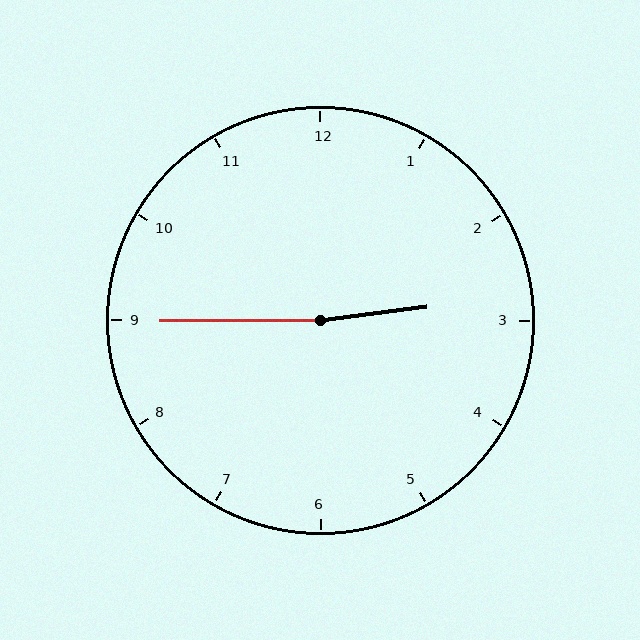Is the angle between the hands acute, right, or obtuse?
It is obtuse.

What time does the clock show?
2:45.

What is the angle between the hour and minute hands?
Approximately 172 degrees.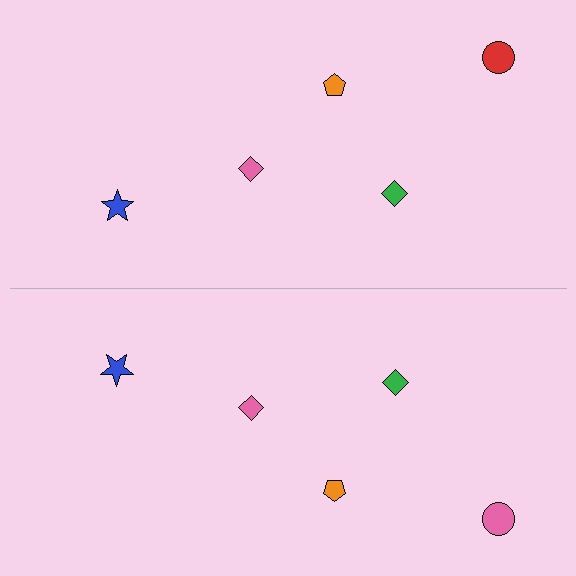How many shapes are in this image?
There are 10 shapes in this image.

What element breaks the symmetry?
The pink circle on the bottom side breaks the symmetry — its mirror counterpart is red.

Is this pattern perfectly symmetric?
No, the pattern is not perfectly symmetric. The pink circle on the bottom side breaks the symmetry — its mirror counterpart is red.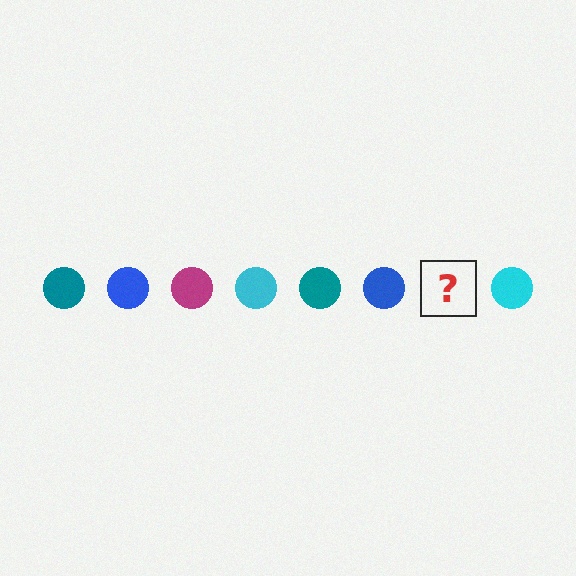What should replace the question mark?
The question mark should be replaced with a magenta circle.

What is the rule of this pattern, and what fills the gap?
The rule is that the pattern cycles through teal, blue, magenta, cyan circles. The gap should be filled with a magenta circle.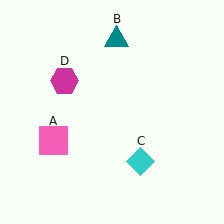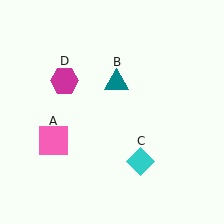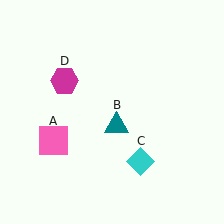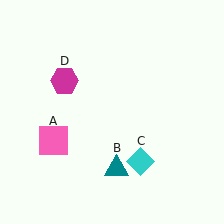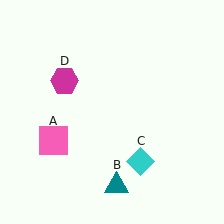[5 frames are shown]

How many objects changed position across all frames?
1 object changed position: teal triangle (object B).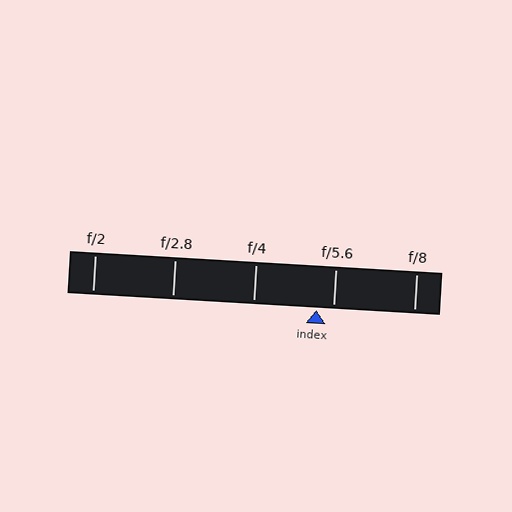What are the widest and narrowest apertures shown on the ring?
The widest aperture shown is f/2 and the narrowest is f/8.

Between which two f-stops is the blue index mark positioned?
The index mark is between f/4 and f/5.6.